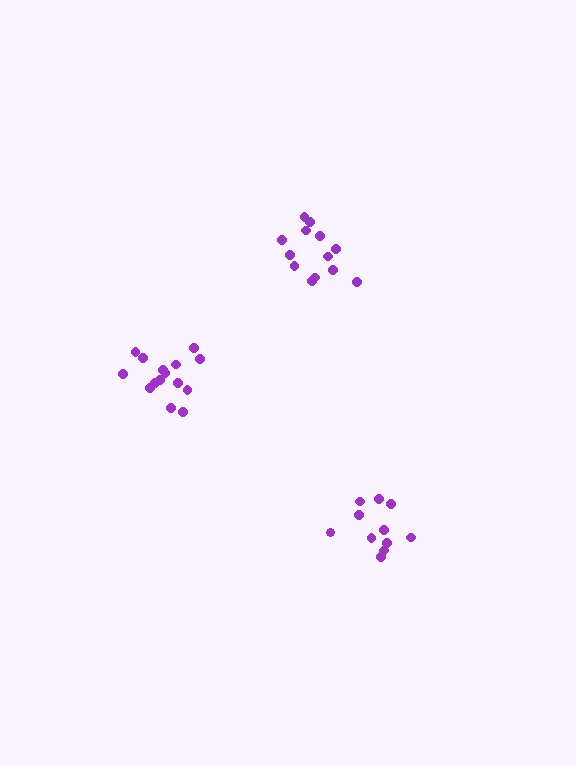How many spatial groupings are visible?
There are 3 spatial groupings.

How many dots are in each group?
Group 1: 11 dots, Group 2: 13 dots, Group 3: 15 dots (39 total).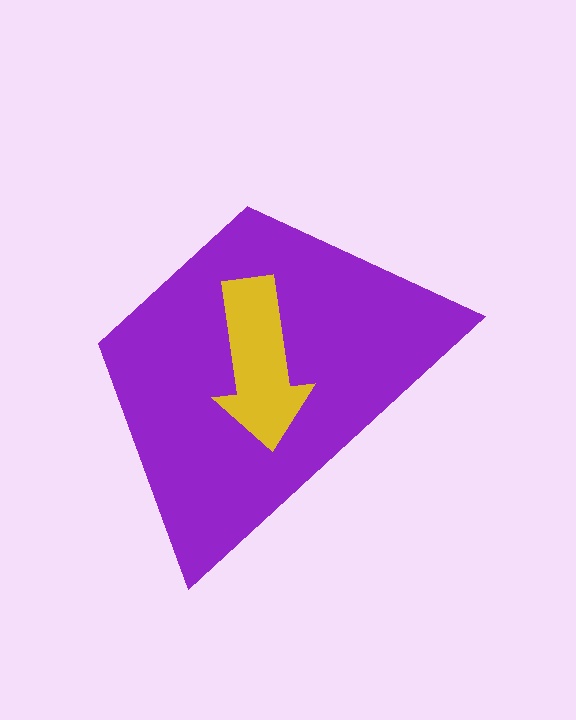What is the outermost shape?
The purple trapezoid.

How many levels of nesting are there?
2.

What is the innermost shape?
The yellow arrow.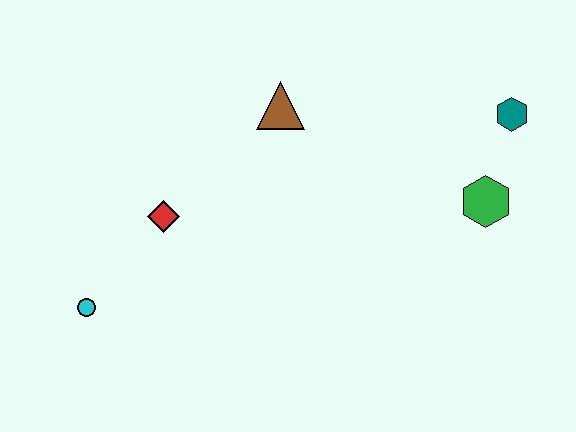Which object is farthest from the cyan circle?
The teal hexagon is farthest from the cyan circle.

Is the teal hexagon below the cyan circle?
No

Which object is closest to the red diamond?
The cyan circle is closest to the red diamond.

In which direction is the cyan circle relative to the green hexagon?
The cyan circle is to the left of the green hexagon.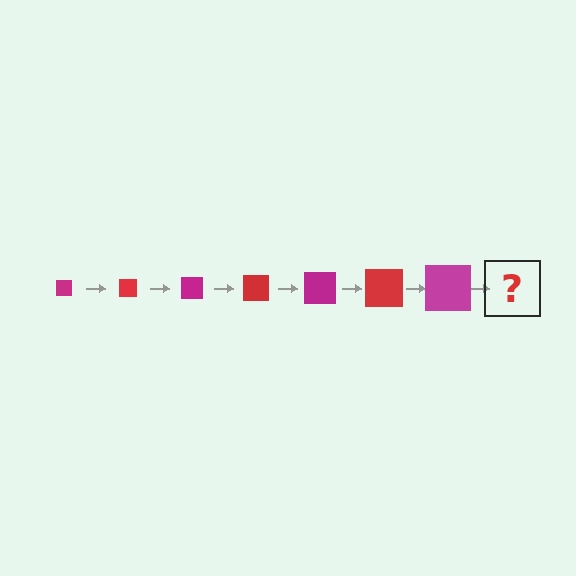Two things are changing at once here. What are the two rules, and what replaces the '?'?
The two rules are that the square grows larger each step and the color cycles through magenta and red. The '?' should be a red square, larger than the previous one.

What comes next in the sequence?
The next element should be a red square, larger than the previous one.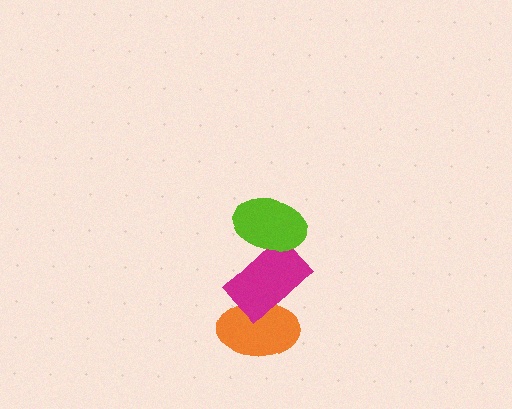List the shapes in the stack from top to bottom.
From top to bottom: the lime ellipse, the magenta rectangle, the orange ellipse.